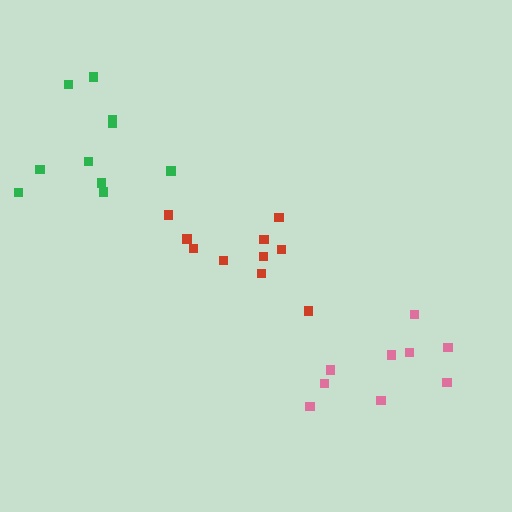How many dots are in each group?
Group 1: 10 dots, Group 2: 10 dots, Group 3: 9 dots (29 total).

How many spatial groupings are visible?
There are 3 spatial groupings.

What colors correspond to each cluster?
The clusters are colored: red, green, pink.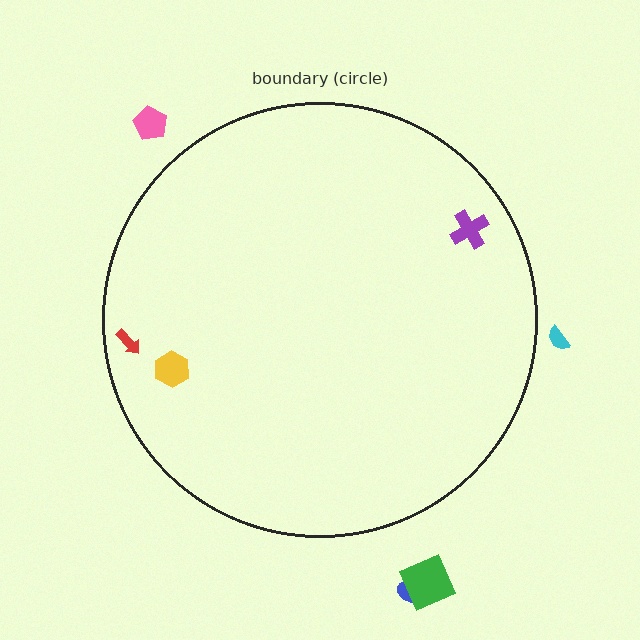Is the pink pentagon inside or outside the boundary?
Outside.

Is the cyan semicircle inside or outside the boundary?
Outside.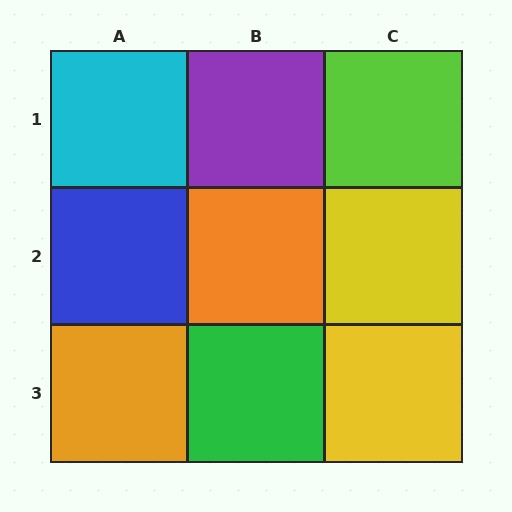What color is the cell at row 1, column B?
Purple.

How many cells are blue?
1 cell is blue.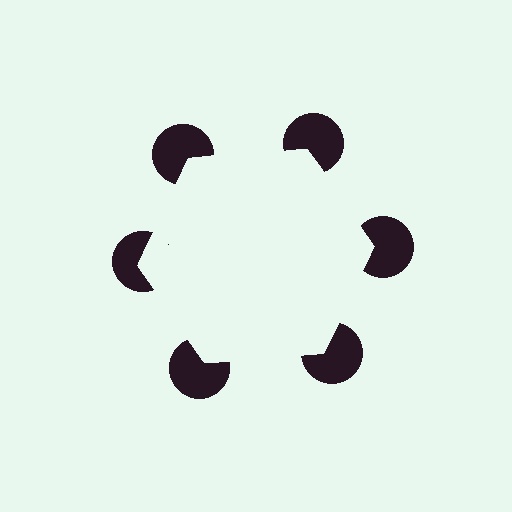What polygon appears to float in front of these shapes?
An illusory hexagon — its edges are inferred from the aligned wedge cuts in the pac-man discs, not physically drawn.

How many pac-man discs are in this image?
There are 6 — one at each vertex of the illusory hexagon.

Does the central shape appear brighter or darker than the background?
It typically appears slightly brighter than the background, even though no actual brightness change is drawn.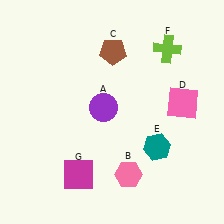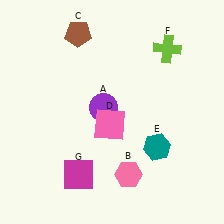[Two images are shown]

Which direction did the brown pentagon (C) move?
The brown pentagon (C) moved left.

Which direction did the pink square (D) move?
The pink square (D) moved left.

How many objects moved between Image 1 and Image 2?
2 objects moved between the two images.